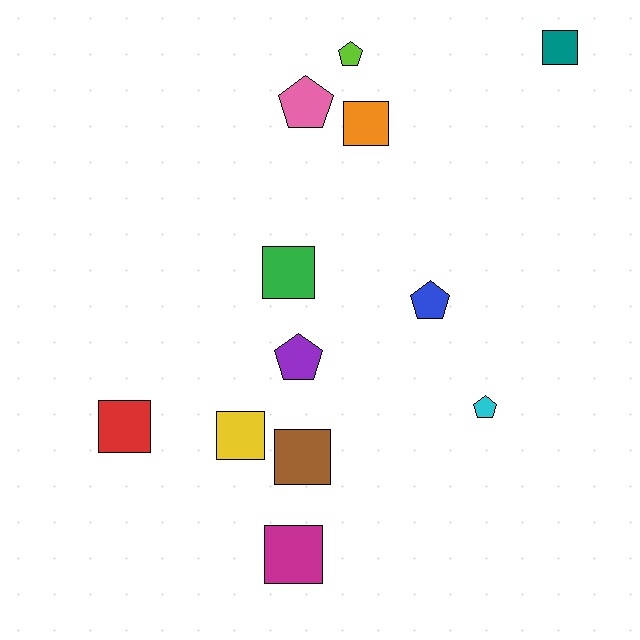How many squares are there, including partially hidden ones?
There are 7 squares.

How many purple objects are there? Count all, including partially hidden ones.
There is 1 purple object.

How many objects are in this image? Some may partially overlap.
There are 12 objects.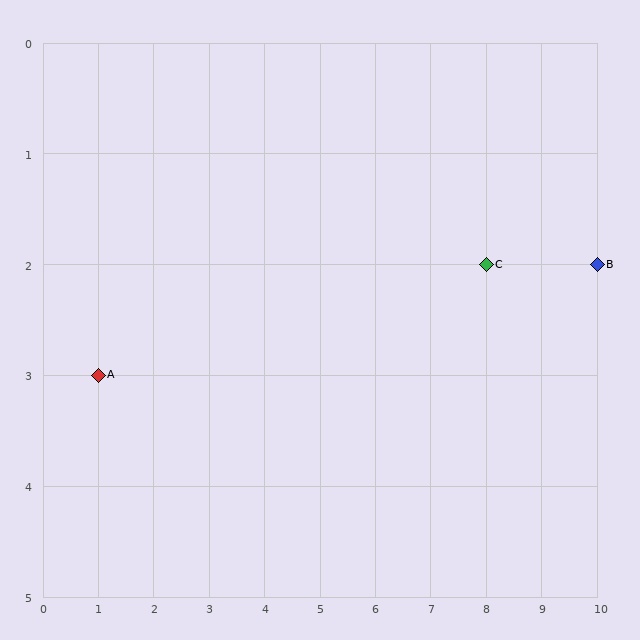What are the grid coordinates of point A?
Point A is at grid coordinates (1, 3).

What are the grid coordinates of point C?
Point C is at grid coordinates (8, 2).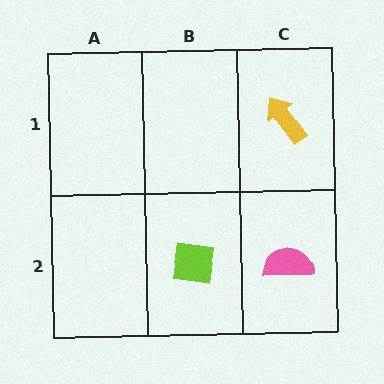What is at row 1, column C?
A yellow arrow.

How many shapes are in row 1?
1 shape.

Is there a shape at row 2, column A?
No, that cell is empty.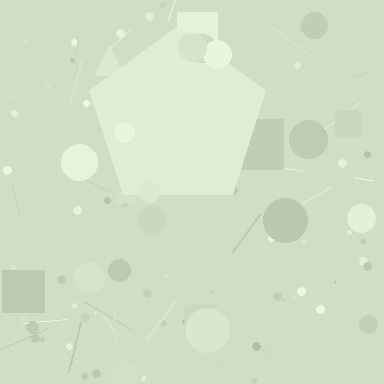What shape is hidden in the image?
A pentagon is hidden in the image.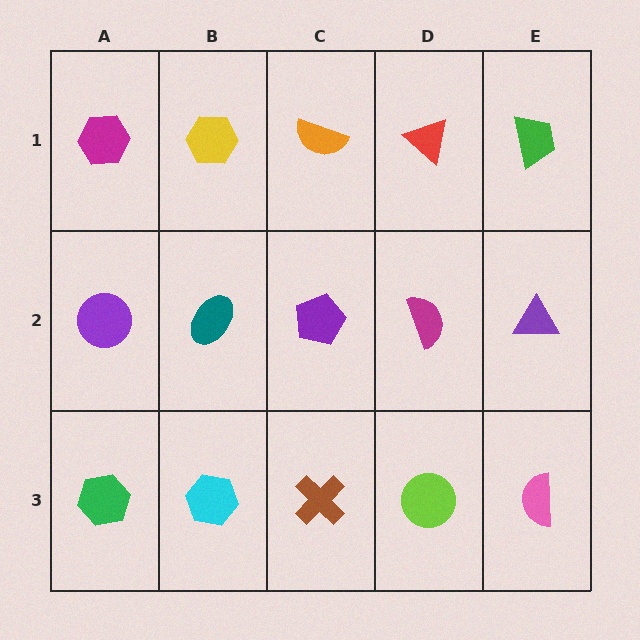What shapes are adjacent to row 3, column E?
A purple triangle (row 2, column E), a lime circle (row 3, column D).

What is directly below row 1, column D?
A magenta semicircle.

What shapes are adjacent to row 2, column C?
An orange semicircle (row 1, column C), a brown cross (row 3, column C), a teal ellipse (row 2, column B), a magenta semicircle (row 2, column D).